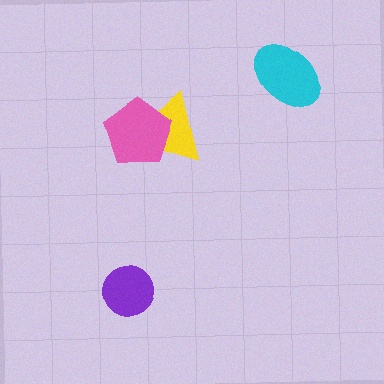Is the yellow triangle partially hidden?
Yes, it is partially covered by another shape.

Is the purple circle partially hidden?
No, no other shape covers it.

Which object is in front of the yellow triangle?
The pink pentagon is in front of the yellow triangle.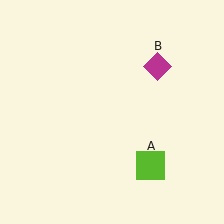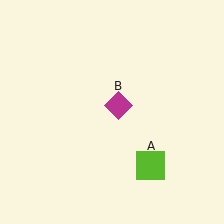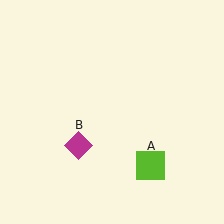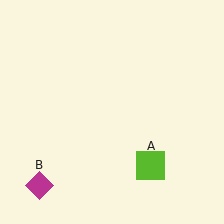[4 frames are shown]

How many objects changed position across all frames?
1 object changed position: magenta diamond (object B).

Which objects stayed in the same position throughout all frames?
Lime square (object A) remained stationary.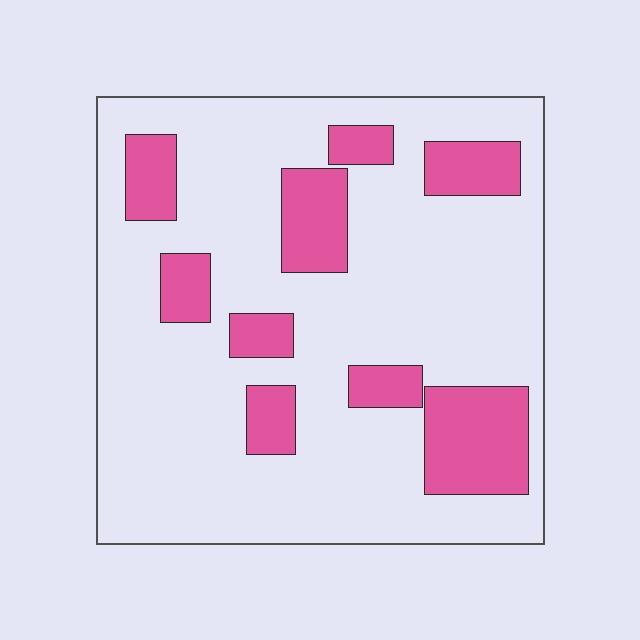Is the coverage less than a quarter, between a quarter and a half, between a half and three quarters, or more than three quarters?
Less than a quarter.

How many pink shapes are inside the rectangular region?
9.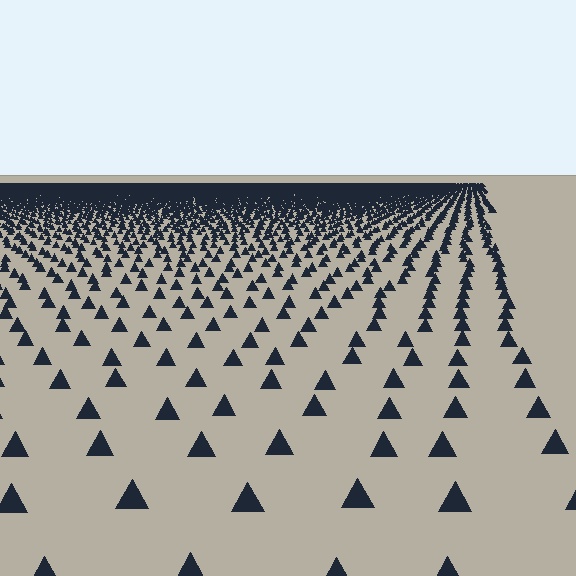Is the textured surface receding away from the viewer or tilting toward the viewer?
The surface is receding away from the viewer. Texture elements get smaller and denser toward the top.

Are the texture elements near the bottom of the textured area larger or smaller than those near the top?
Larger. Near the bottom, elements are closer to the viewer and appear at a bigger on-screen size.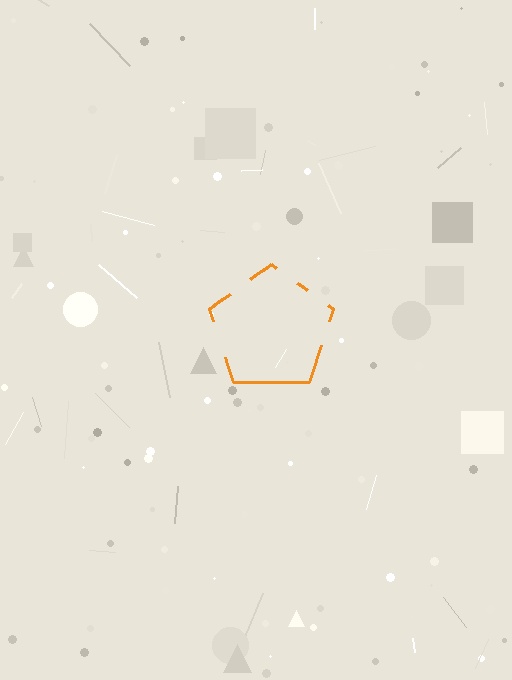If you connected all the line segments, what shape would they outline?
They would outline a pentagon.